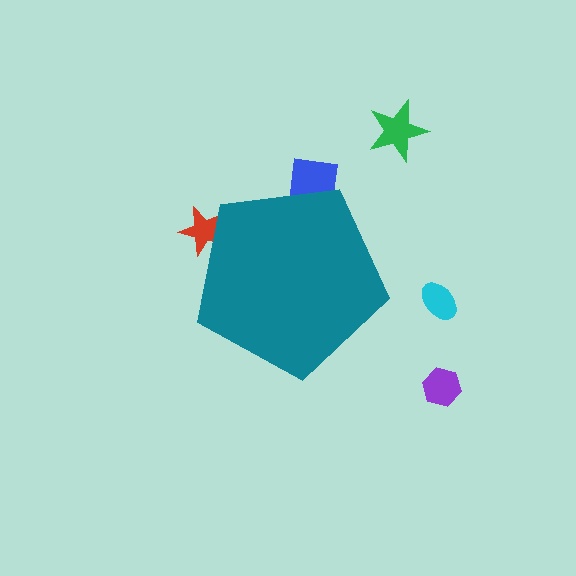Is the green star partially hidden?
No, the green star is fully visible.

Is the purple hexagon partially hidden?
No, the purple hexagon is fully visible.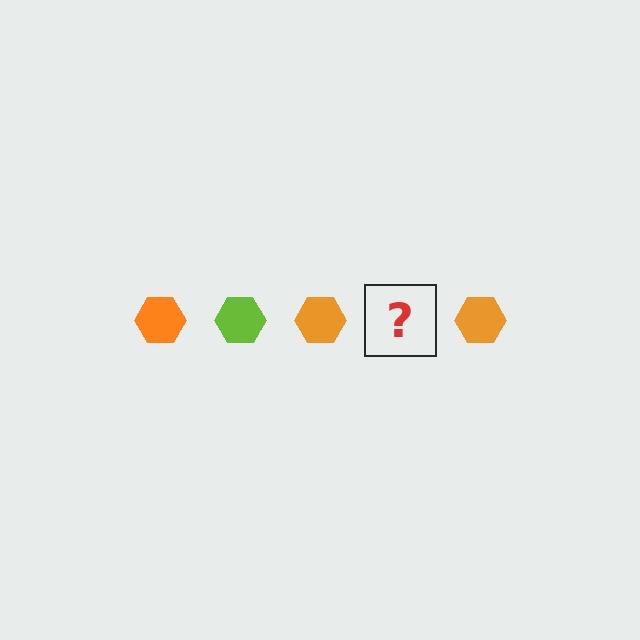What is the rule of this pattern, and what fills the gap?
The rule is that the pattern cycles through orange, lime hexagons. The gap should be filled with a lime hexagon.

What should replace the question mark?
The question mark should be replaced with a lime hexagon.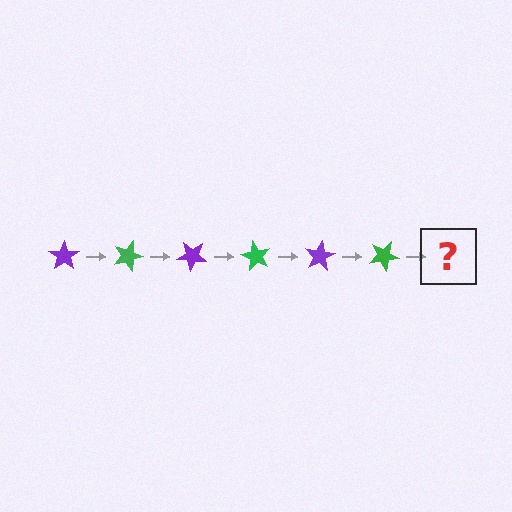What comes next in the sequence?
The next element should be a purple star, rotated 120 degrees from the start.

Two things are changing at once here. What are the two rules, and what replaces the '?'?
The two rules are that it rotates 20 degrees each step and the color cycles through purple and green. The '?' should be a purple star, rotated 120 degrees from the start.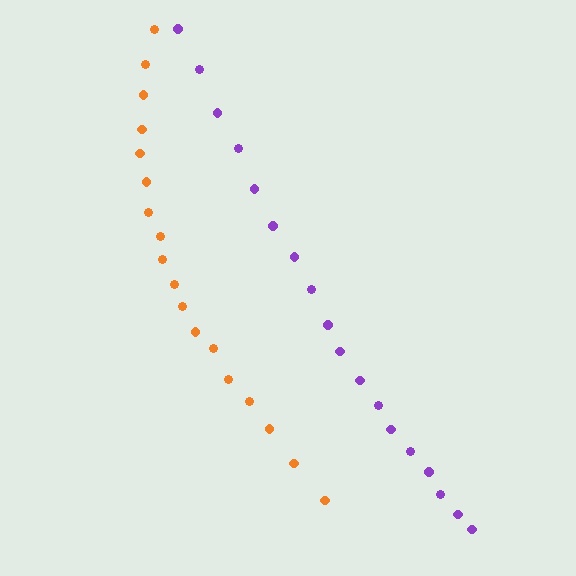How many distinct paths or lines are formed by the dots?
There are 2 distinct paths.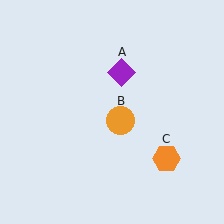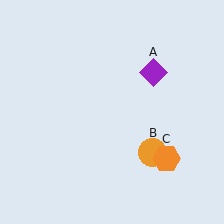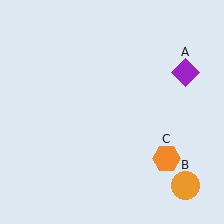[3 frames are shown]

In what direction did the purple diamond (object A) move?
The purple diamond (object A) moved right.